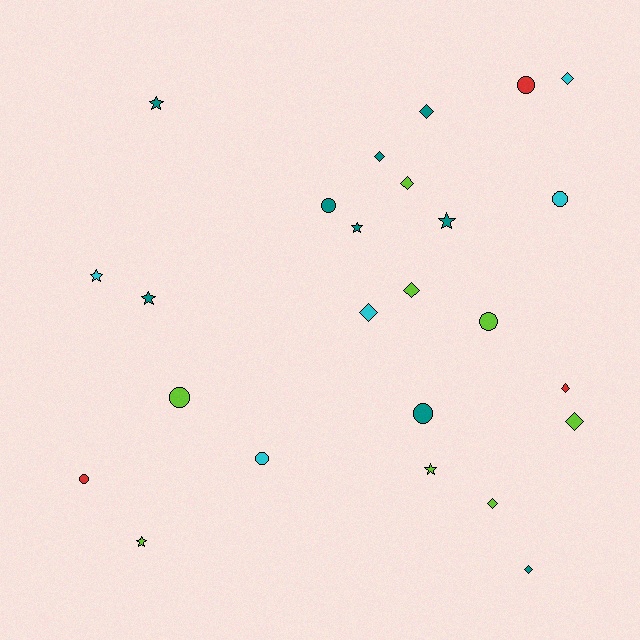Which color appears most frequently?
Teal, with 9 objects.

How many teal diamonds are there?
There are 3 teal diamonds.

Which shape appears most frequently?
Diamond, with 10 objects.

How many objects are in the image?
There are 25 objects.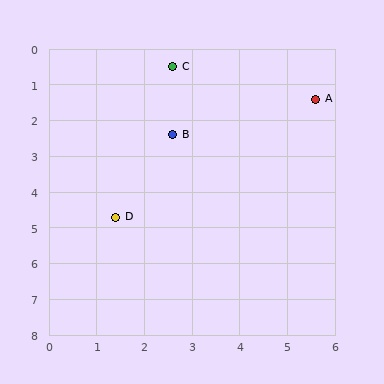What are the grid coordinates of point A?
Point A is at approximately (5.6, 1.4).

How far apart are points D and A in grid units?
Points D and A are about 5.3 grid units apart.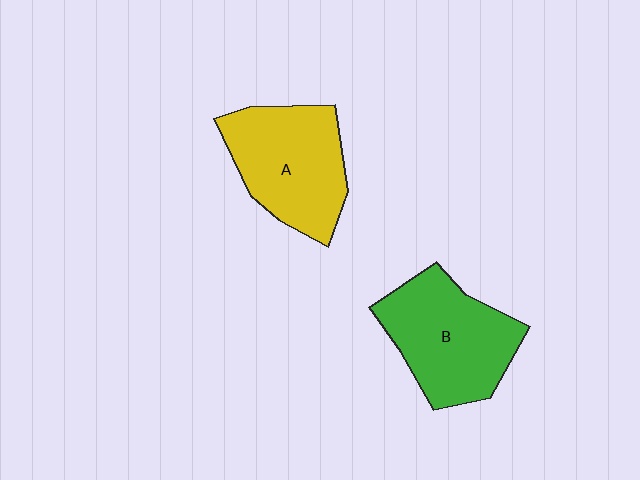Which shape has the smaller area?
Shape A (yellow).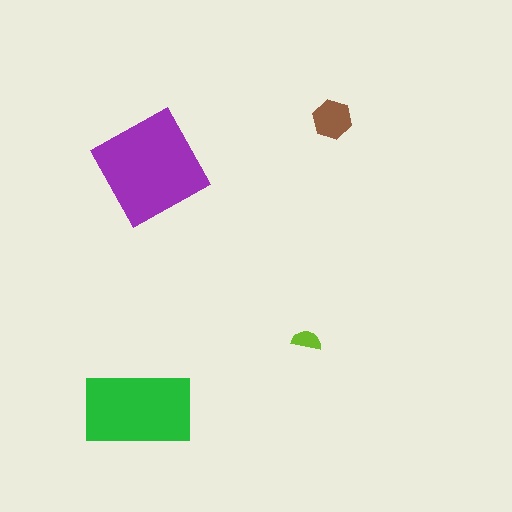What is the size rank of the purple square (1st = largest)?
1st.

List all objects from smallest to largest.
The lime semicircle, the brown hexagon, the green rectangle, the purple square.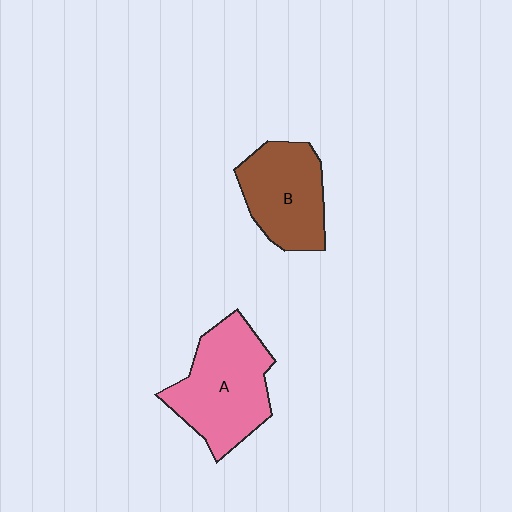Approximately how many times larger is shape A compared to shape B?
Approximately 1.3 times.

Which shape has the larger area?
Shape A (pink).